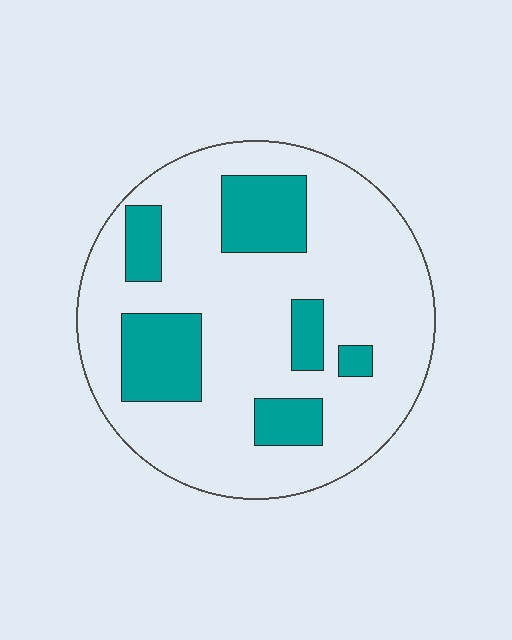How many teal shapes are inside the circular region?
6.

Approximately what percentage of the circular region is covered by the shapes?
Approximately 25%.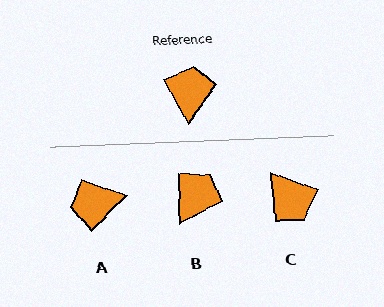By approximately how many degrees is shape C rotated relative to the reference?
Approximately 139 degrees clockwise.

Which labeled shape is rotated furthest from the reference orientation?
C, about 139 degrees away.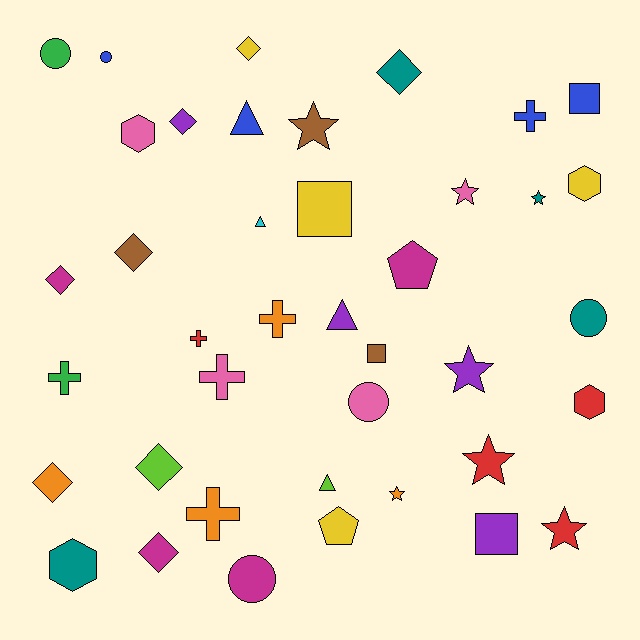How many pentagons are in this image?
There are 2 pentagons.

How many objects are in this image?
There are 40 objects.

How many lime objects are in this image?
There are 2 lime objects.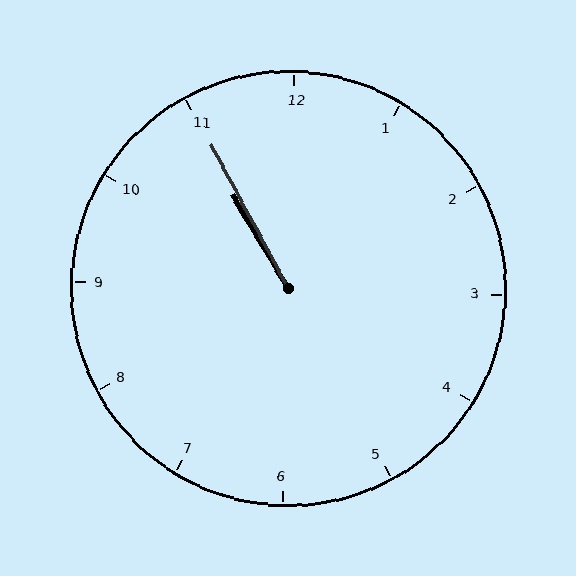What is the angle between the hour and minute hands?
Approximately 2 degrees.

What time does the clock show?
10:55.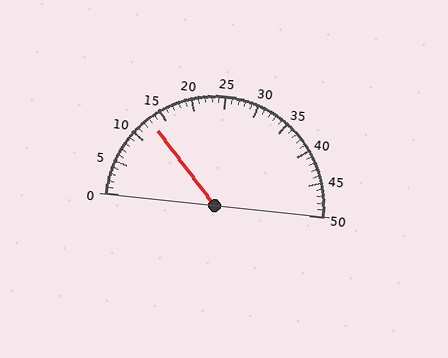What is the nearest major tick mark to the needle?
The nearest major tick mark is 15.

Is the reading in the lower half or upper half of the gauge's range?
The reading is in the lower half of the range (0 to 50).